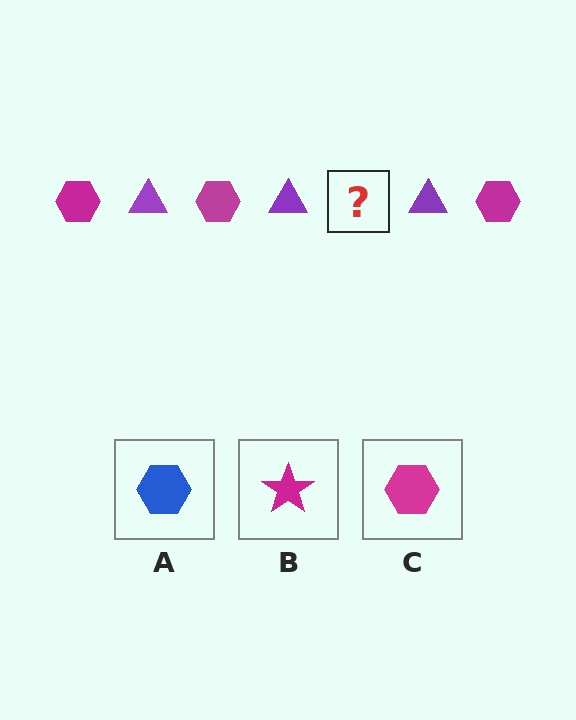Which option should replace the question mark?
Option C.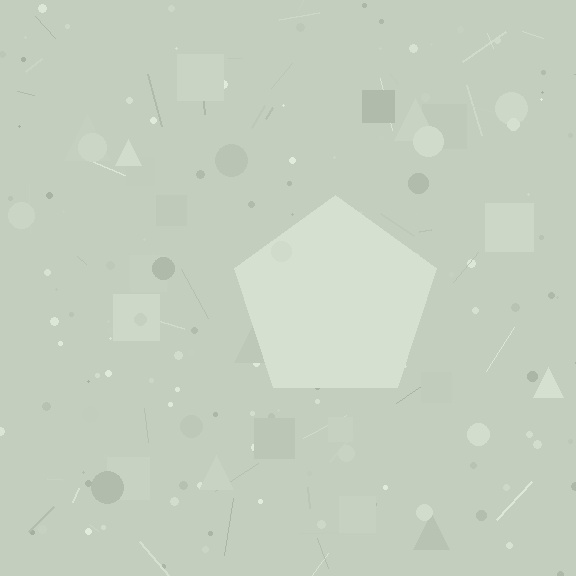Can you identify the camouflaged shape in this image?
The camouflaged shape is a pentagon.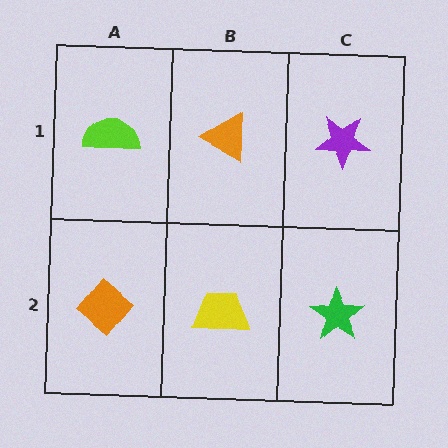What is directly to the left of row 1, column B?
A lime semicircle.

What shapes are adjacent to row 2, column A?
A lime semicircle (row 1, column A), a yellow trapezoid (row 2, column B).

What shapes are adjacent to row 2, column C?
A purple star (row 1, column C), a yellow trapezoid (row 2, column B).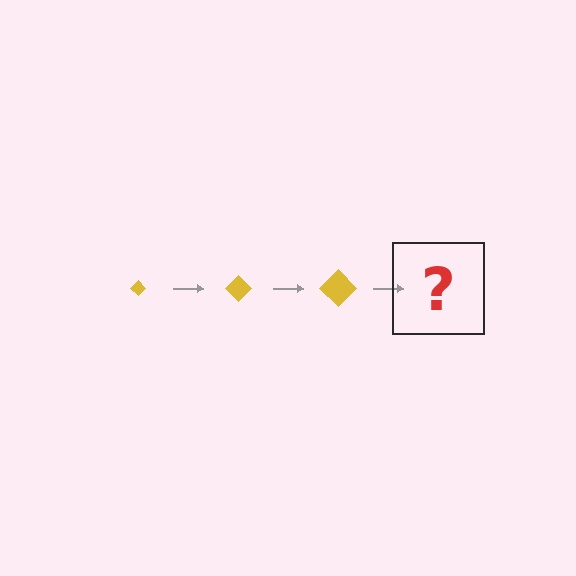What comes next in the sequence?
The next element should be a yellow diamond, larger than the previous one.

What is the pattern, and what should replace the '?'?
The pattern is that the diamond gets progressively larger each step. The '?' should be a yellow diamond, larger than the previous one.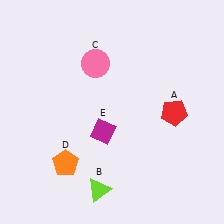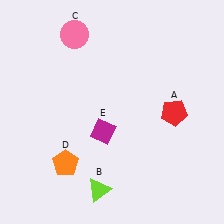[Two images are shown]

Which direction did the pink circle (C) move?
The pink circle (C) moved up.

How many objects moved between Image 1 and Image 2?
1 object moved between the two images.